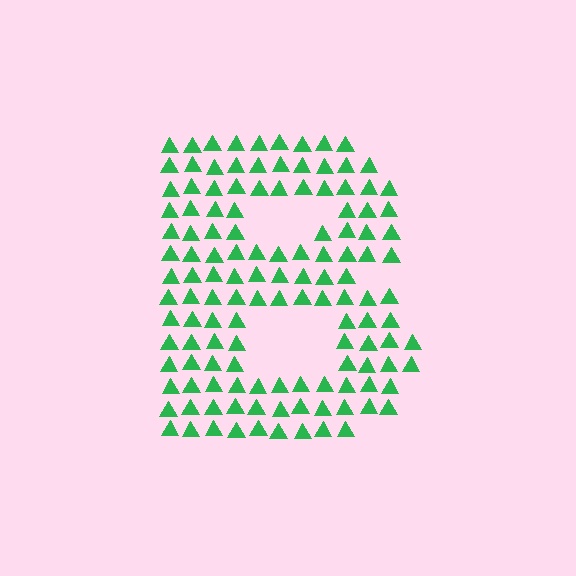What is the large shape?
The large shape is the letter B.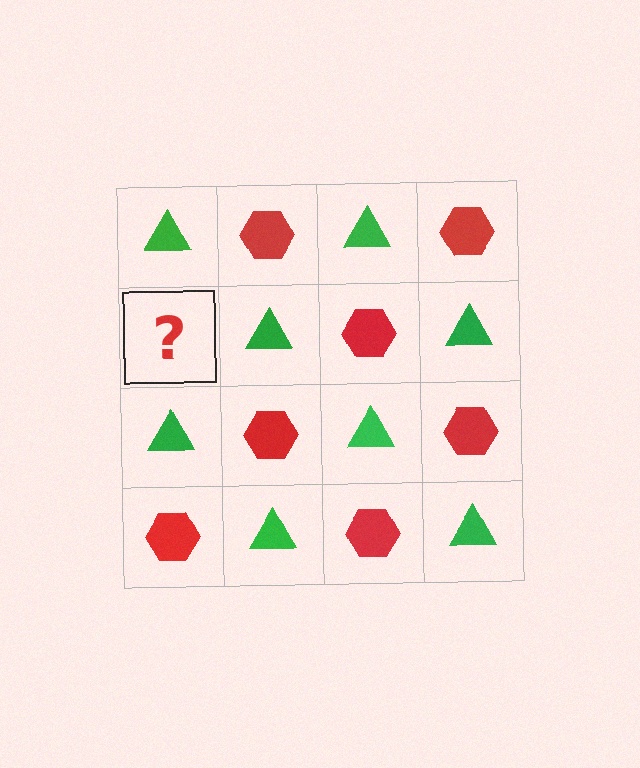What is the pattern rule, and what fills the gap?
The rule is that it alternates green triangle and red hexagon in a checkerboard pattern. The gap should be filled with a red hexagon.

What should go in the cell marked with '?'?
The missing cell should contain a red hexagon.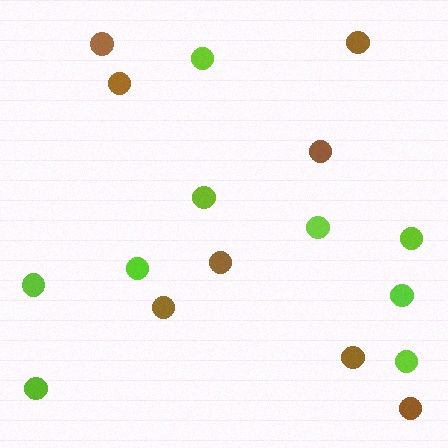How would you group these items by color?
There are 2 groups: one group of brown circles (8) and one group of lime circles (9).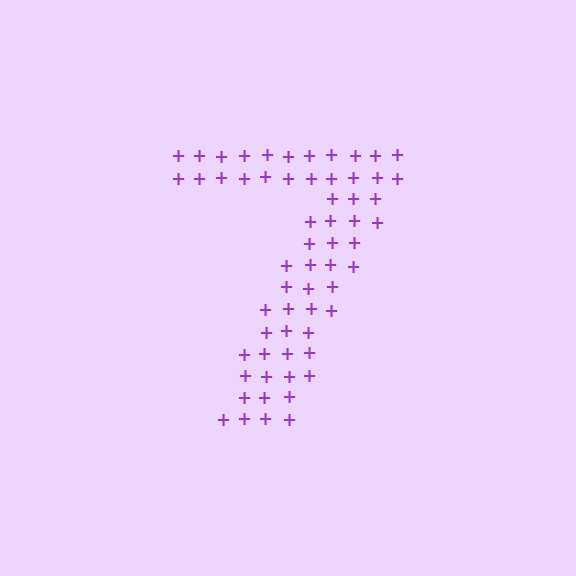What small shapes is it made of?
It is made of small plus signs.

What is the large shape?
The large shape is the digit 7.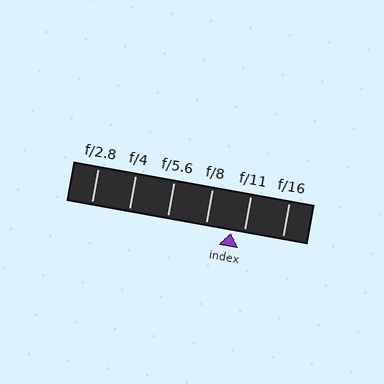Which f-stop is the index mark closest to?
The index mark is closest to f/11.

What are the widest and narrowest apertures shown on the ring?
The widest aperture shown is f/2.8 and the narrowest is f/16.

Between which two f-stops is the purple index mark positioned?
The index mark is between f/8 and f/11.